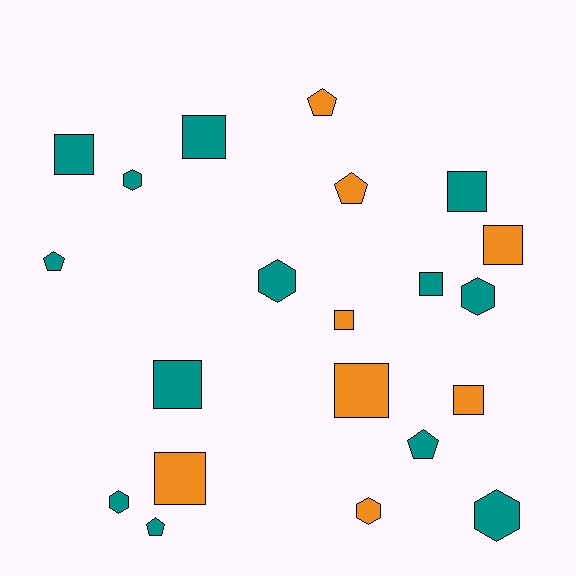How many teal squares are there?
There are 5 teal squares.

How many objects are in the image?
There are 21 objects.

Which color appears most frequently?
Teal, with 13 objects.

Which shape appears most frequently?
Square, with 10 objects.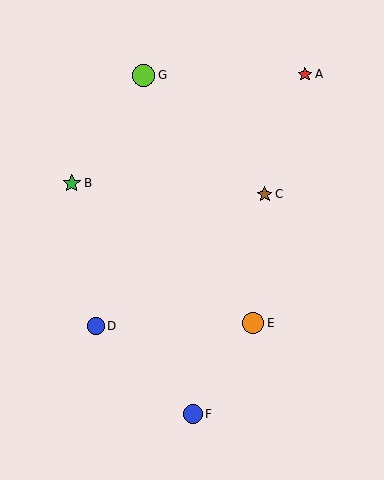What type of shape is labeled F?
Shape F is a blue circle.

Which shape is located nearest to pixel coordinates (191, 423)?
The blue circle (labeled F) at (193, 414) is nearest to that location.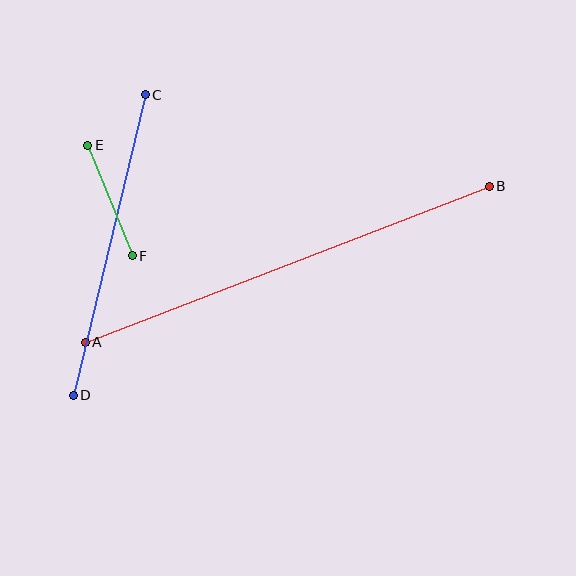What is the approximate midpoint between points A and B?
The midpoint is at approximately (287, 264) pixels.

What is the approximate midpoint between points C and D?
The midpoint is at approximately (109, 245) pixels.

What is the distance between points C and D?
The distance is approximately 309 pixels.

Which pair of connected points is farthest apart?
Points A and B are farthest apart.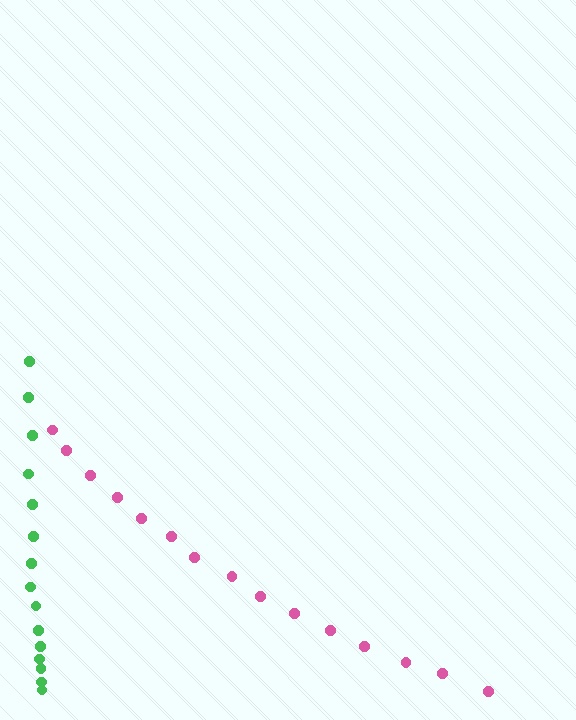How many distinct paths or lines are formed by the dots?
There are 2 distinct paths.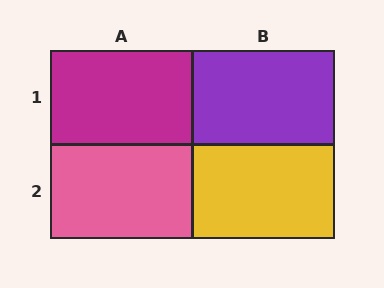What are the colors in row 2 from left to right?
Pink, yellow.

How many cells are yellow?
1 cell is yellow.